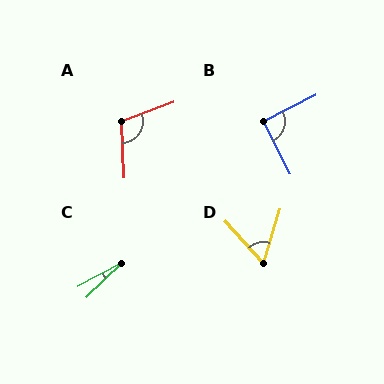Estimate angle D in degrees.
Approximately 59 degrees.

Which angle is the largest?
A, at approximately 108 degrees.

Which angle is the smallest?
C, at approximately 16 degrees.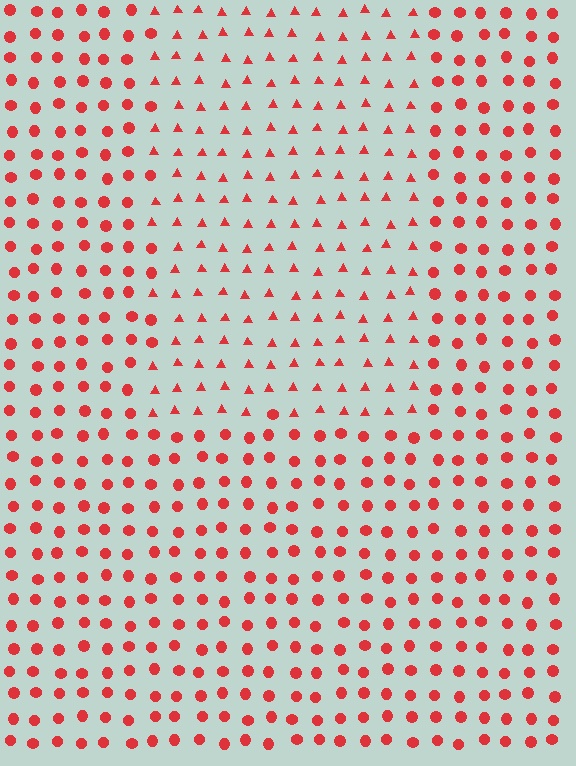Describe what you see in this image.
The image is filled with small red elements arranged in a uniform grid. A rectangle-shaped region contains triangles, while the surrounding area contains circles. The boundary is defined purely by the change in element shape.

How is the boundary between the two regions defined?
The boundary is defined by a change in element shape: triangles inside vs. circles outside. All elements share the same color and spacing.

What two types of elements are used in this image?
The image uses triangles inside the rectangle region and circles outside it.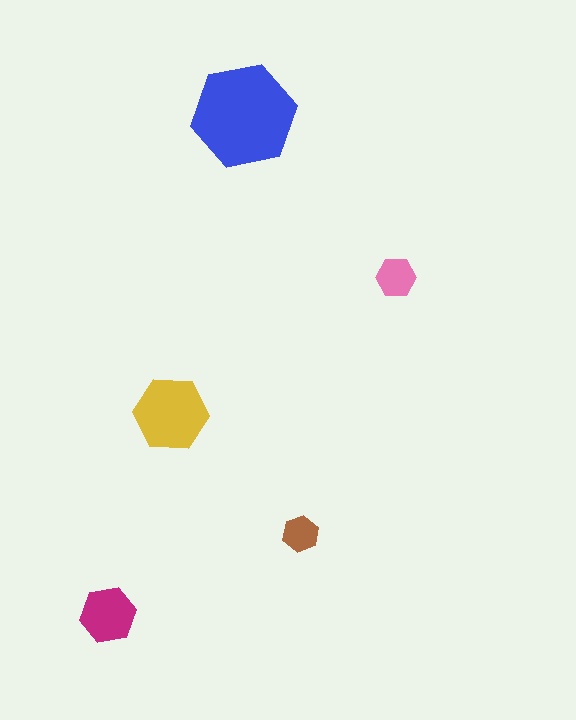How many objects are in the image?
There are 5 objects in the image.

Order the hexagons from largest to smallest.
the blue one, the yellow one, the magenta one, the pink one, the brown one.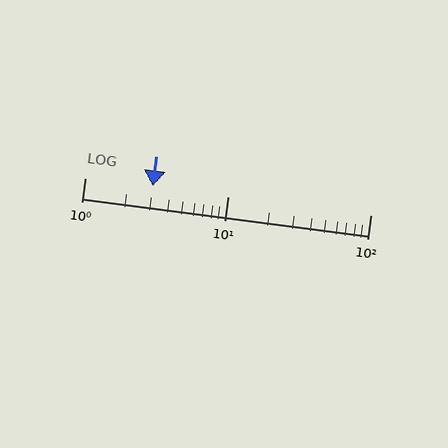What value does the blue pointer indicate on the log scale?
The pointer indicates approximately 3.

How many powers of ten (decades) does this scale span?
The scale spans 2 decades, from 1 to 100.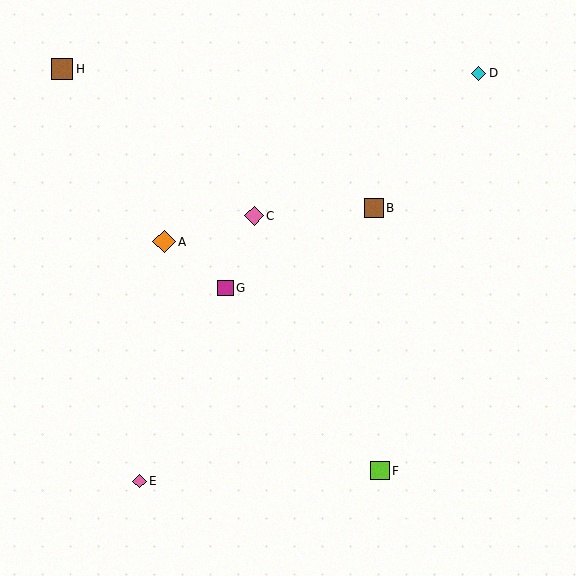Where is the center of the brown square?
The center of the brown square is at (374, 208).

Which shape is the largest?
The orange diamond (labeled A) is the largest.